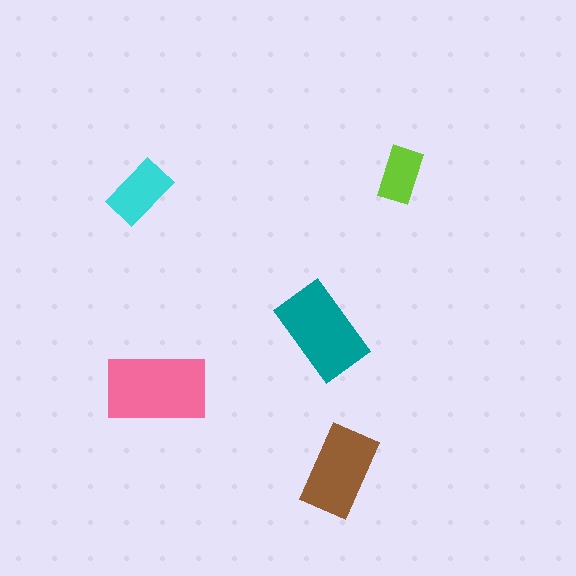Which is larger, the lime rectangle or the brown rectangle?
The brown one.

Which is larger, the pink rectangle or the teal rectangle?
The pink one.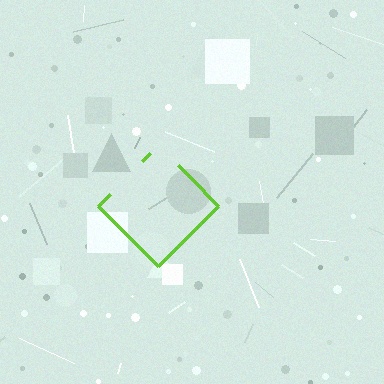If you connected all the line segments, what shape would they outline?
They would outline a diamond.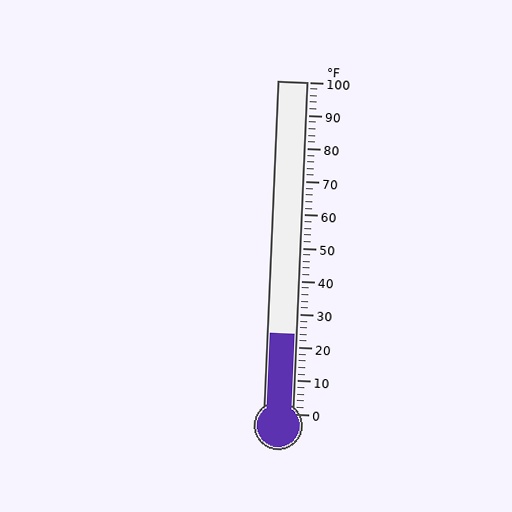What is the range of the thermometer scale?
The thermometer scale ranges from 0°F to 100°F.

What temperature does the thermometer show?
The thermometer shows approximately 24°F.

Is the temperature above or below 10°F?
The temperature is above 10°F.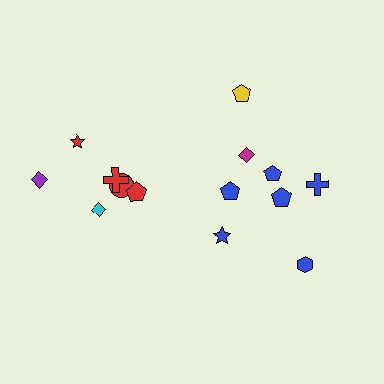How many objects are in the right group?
There are 8 objects.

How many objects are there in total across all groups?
There are 14 objects.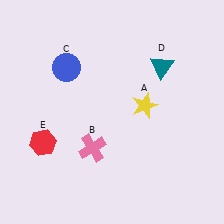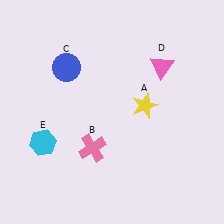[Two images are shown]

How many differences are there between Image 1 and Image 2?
There are 2 differences between the two images.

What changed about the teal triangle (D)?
In Image 1, D is teal. In Image 2, it changed to pink.